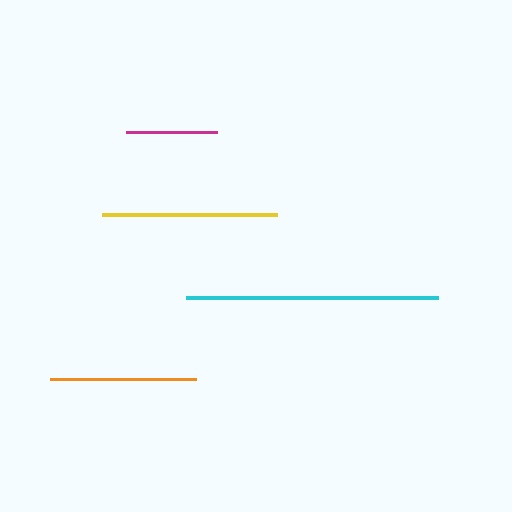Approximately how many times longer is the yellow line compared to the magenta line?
The yellow line is approximately 1.9 times the length of the magenta line.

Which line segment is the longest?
The cyan line is the longest at approximately 252 pixels.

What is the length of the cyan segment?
The cyan segment is approximately 252 pixels long.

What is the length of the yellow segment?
The yellow segment is approximately 176 pixels long.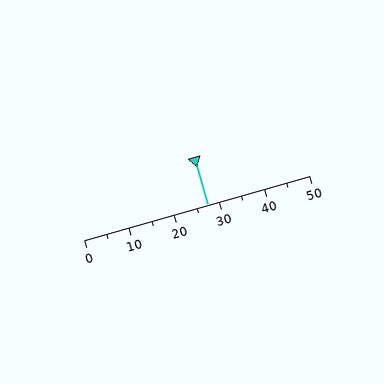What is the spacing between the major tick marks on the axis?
The major ticks are spaced 10 apart.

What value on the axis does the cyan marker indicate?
The marker indicates approximately 27.5.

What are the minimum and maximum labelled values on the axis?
The axis runs from 0 to 50.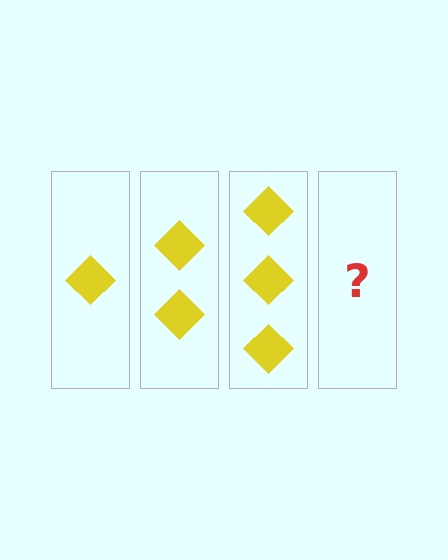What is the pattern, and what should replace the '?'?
The pattern is that each step adds one more diamond. The '?' should be 4 diamonds.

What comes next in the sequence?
The next element should be 4 diamonds.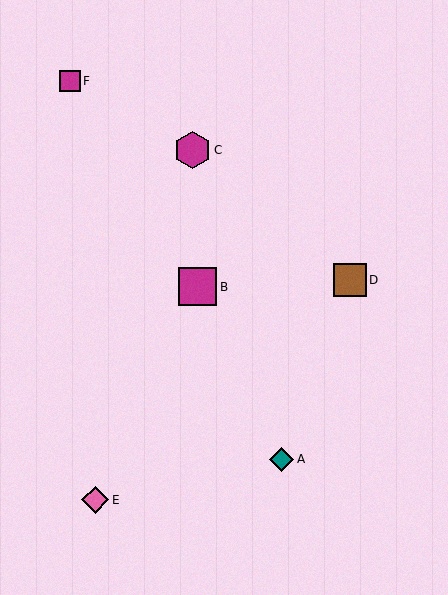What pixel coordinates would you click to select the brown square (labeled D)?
Click at (350, 280) to select the brown square D.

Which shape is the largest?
The magenta square (labeled B) is the largest.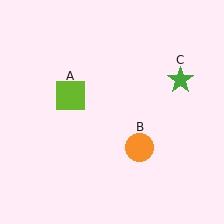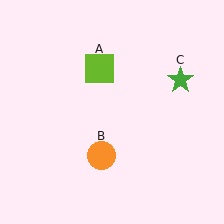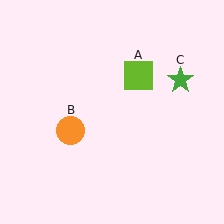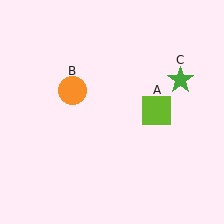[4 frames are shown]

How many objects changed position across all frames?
2 objects changed position: lime square (object A), orange circle (object B).